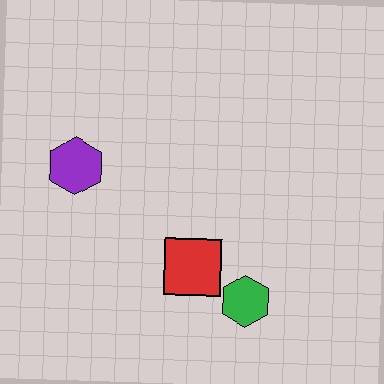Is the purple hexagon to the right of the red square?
No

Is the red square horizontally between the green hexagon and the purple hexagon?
Yes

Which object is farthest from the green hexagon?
The purple hexagon is farthest from the green hexagon.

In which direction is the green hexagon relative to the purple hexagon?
The green hexagon is to the right of the purple hexagon.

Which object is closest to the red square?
The green hexagon is closest to the red square.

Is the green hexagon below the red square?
Yes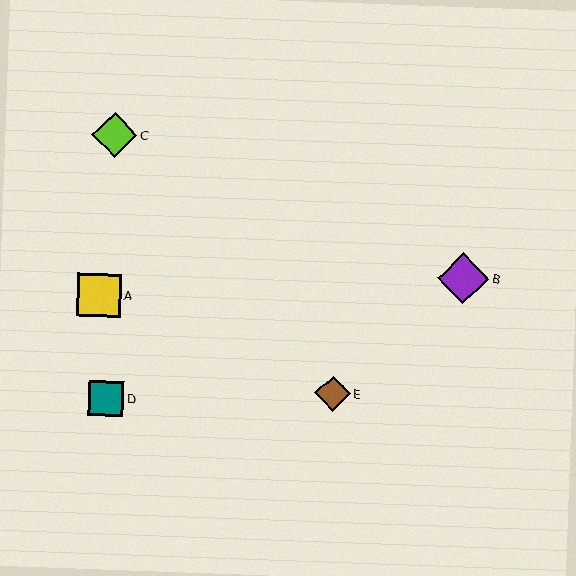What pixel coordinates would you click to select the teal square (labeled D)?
Click at (106, 399) to select the teal square D.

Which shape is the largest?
The purple diamond (labeled B) is the largest.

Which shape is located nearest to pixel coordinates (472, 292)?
The purple diamond (labeled B) at (463, 279) is nearest to that location.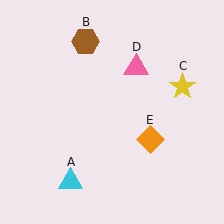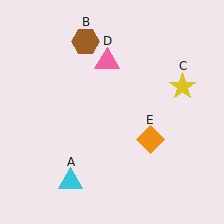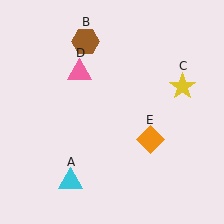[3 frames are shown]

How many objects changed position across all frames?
1 object changed position: pink triangle (object D).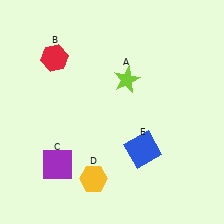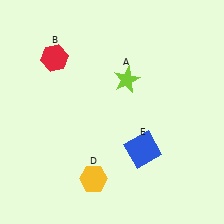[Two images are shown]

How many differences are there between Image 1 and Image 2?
There is 1 difference between the two images.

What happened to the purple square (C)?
The purple square (C) was removed in Image 2. It was in the bottom-left area of Image 1.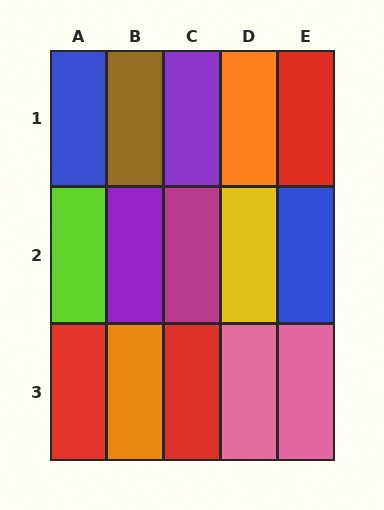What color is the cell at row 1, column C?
Purple.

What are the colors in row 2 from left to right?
Lime, purple, magenta, yellow, blue.